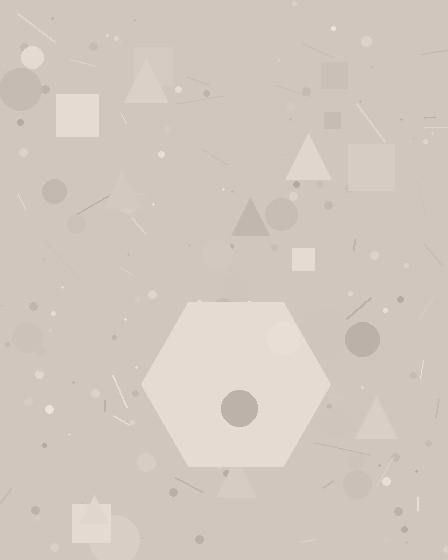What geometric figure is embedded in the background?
A hexagon is embedded in the background.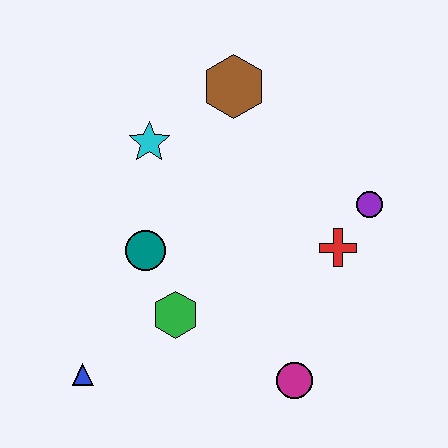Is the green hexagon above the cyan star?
No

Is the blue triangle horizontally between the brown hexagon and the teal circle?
No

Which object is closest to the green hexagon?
The teal circle is closest to the green hexagon.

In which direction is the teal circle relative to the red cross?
The teal circle is to the left of the red cross.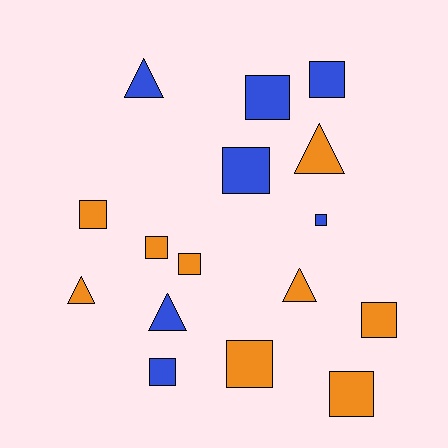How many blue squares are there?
There are 5 blue squares.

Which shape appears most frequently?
Square, with 11 objects.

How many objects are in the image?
There are 16 objects.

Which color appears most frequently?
Orange, with 9 objects.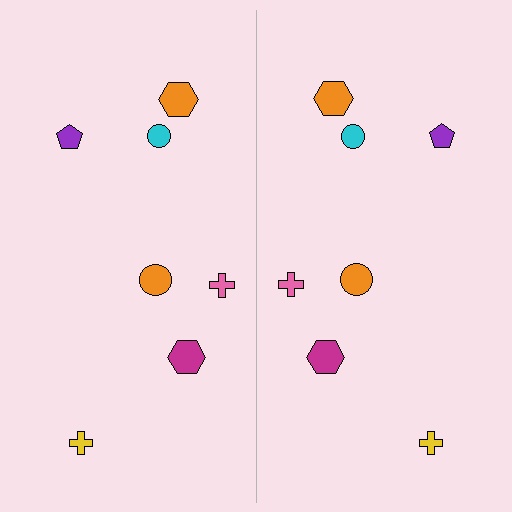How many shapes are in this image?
There are 14 shapes in this image.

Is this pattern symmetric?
Yes, this pattern has bilateral (reflection) symmetry.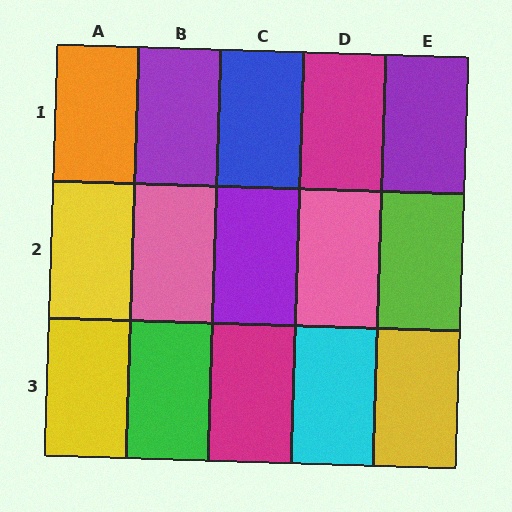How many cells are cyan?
1 cell is cyan.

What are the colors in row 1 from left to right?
Orange, purple, blue, magenta, purple.